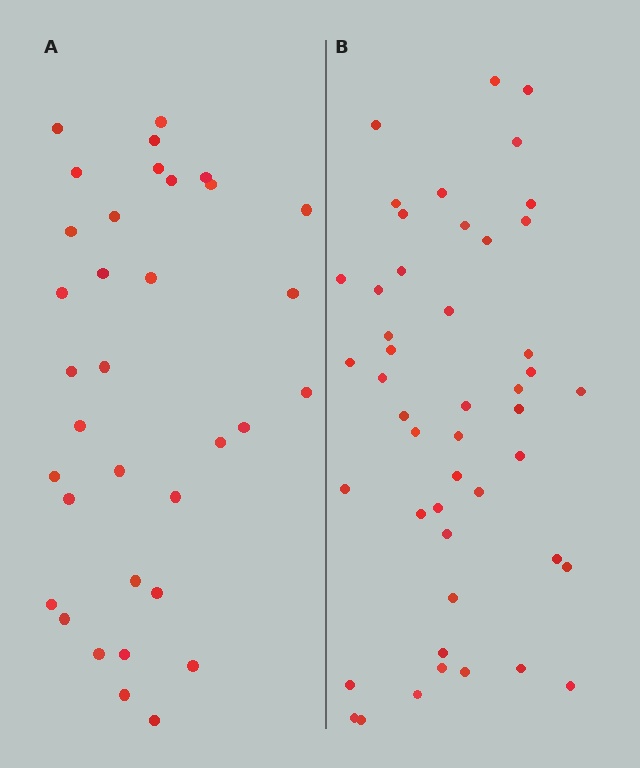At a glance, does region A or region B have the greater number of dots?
Region B (the right region) has more dots.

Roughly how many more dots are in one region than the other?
Region B has approximately 15 more dots than region A.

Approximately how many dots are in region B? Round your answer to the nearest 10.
About 50 dots. (The exact count is 47, which rounds to 50.)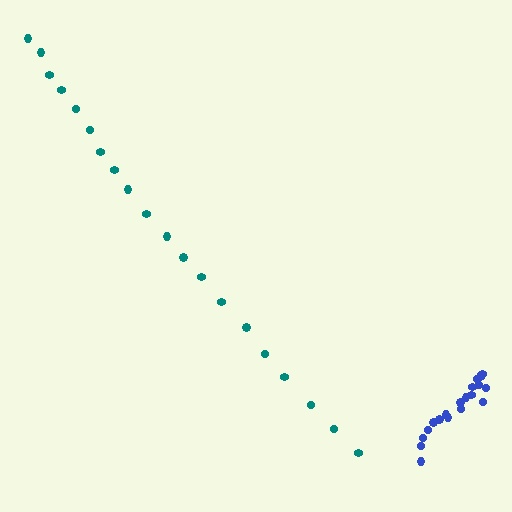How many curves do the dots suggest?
There are 2 distinct paths.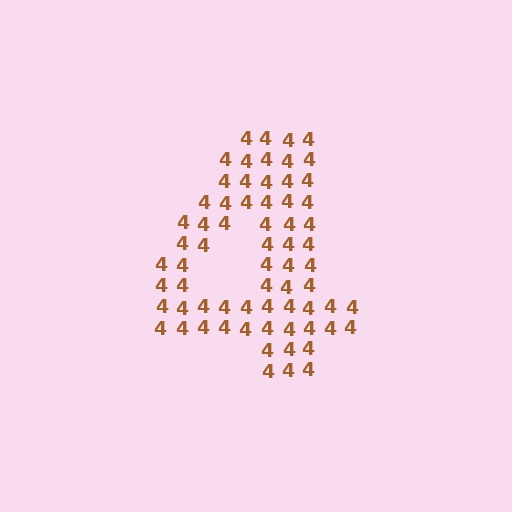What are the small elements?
The small elements are digit 4's.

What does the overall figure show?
The overall figure shows the digit 4.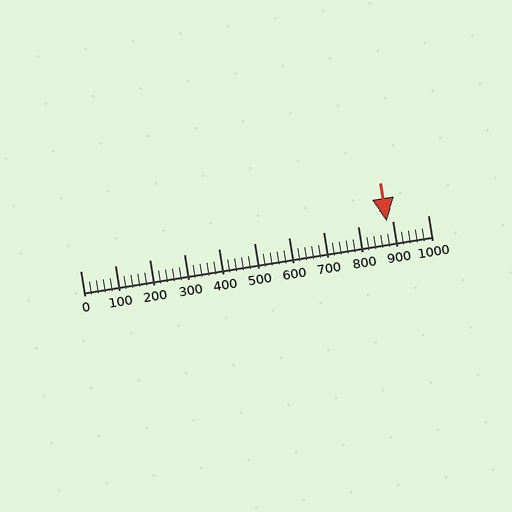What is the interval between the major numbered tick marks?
The major tick marks are spaced 100 units apart.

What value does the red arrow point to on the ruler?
The red arrow points to approximately 882.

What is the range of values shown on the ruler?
The ruler shows values from 0 to 1000.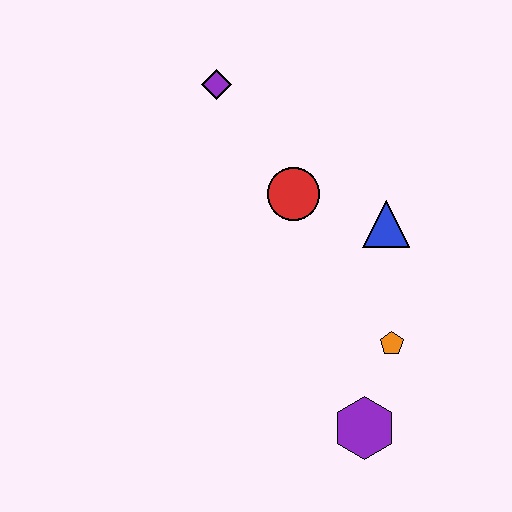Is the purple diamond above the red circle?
Yes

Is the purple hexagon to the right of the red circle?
Yes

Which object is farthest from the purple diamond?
The purple hexagon is farthest from the purple diamond.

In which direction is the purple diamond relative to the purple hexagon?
The purple diamond is above the purple hexagon.